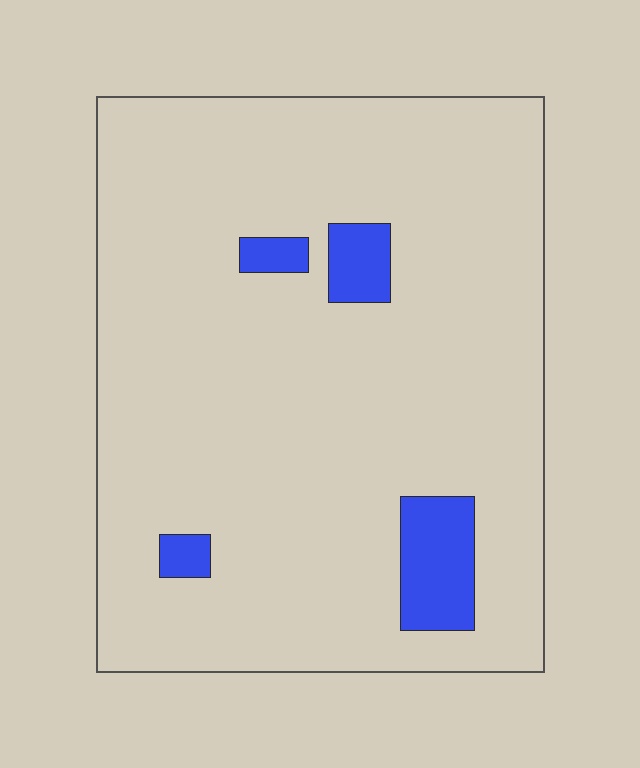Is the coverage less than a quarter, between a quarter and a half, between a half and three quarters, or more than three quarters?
Less than a quarter.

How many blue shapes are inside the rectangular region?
4.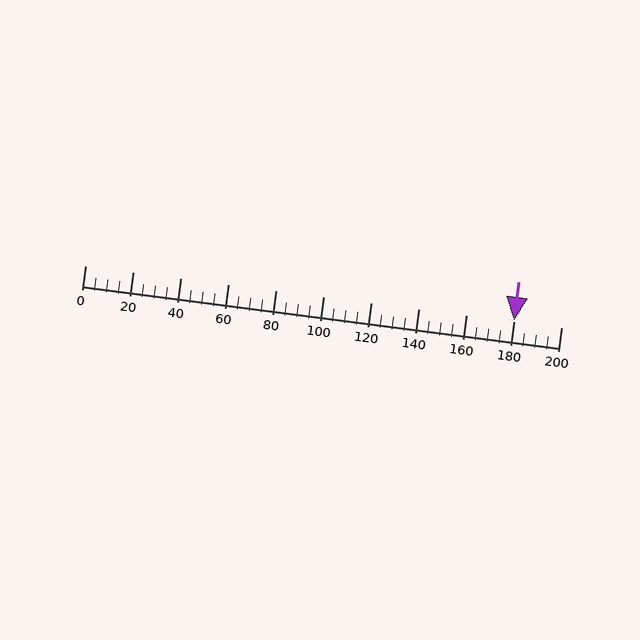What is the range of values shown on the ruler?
The ruler shows values from 0 to 200.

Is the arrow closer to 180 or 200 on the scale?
The arrow is closer to 180.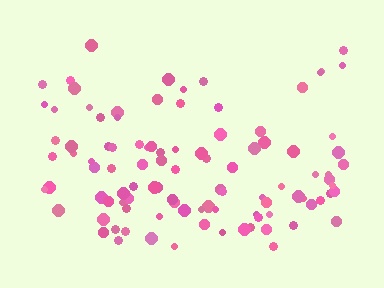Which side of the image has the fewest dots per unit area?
The top.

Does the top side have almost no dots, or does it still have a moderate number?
Still a moderate number, just noticeably fewer than the bottom.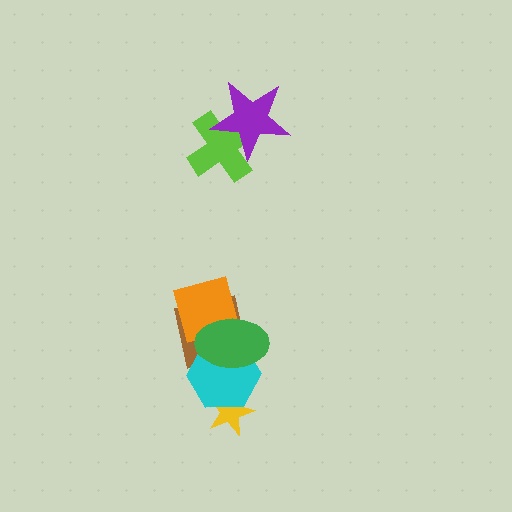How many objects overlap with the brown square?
3 objects overlap with the brown square.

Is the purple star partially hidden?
No, no other shape covers it.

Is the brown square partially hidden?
Yes, it is partially covered by another shape.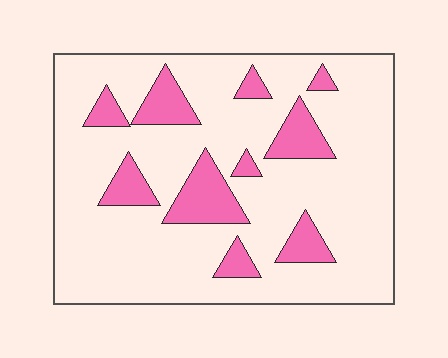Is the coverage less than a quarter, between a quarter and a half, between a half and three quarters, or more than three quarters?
Less than a quarter.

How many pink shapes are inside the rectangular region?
10.